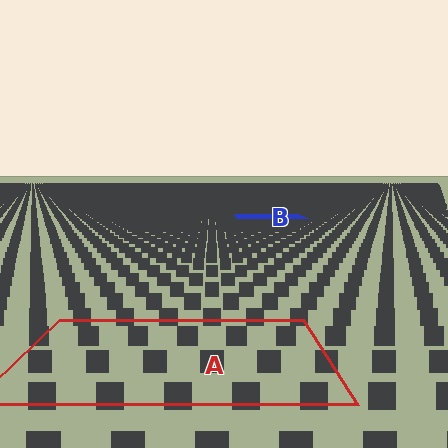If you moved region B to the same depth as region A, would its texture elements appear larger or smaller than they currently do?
They would appear larger. At a closer depth, the same texture elements are projected at a bigger on-screen size.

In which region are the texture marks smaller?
The texture marks are smaller in region B, because it is farther away.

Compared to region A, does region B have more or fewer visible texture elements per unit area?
Region B has more texture elements per unit area — they are packed more densely because it is farther away.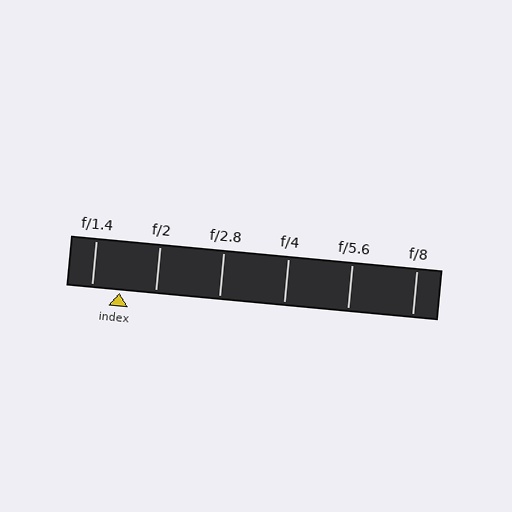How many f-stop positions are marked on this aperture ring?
There are 6 f-stop positions marked.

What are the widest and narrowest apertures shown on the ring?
The widest aperture shown is f/1.4 and the narrowest is f/8.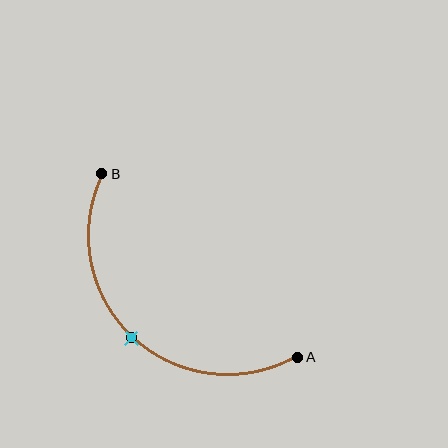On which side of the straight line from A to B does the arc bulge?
The arc bulges below and to the left of the straight line connecting A and B.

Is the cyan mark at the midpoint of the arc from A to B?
Yes. The cyan mark lies on the arc at equal arc-length from both A and B — it is the arc midpoint.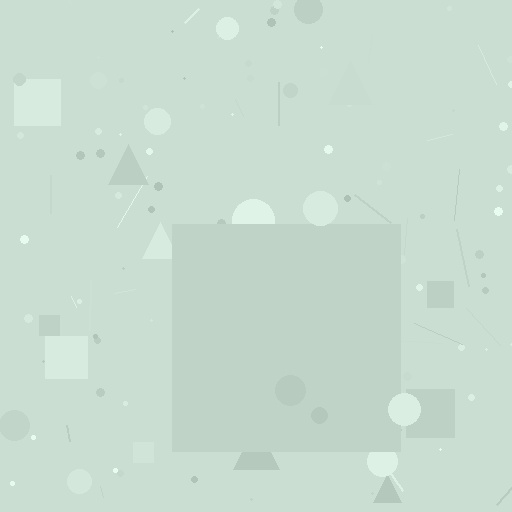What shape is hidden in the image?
A square is hidden in the image.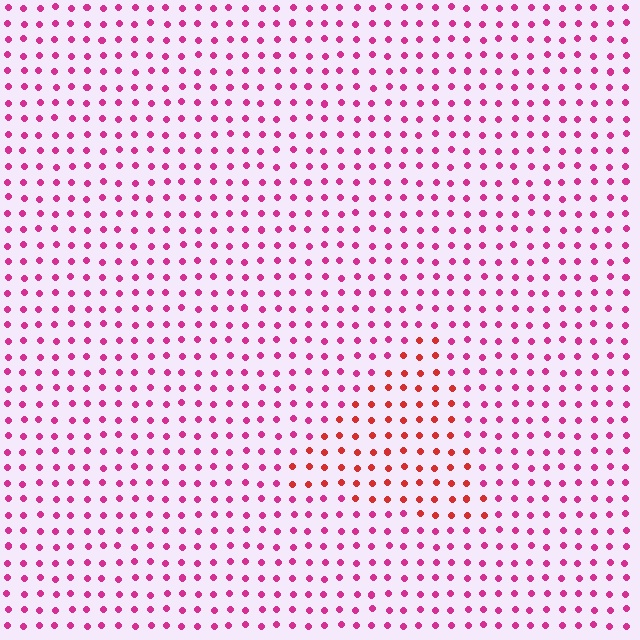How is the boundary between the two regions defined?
The boundary is defined purely by a slight shift in hue (about 36 degrees). Spacing, size, and orientation are identical on both sides.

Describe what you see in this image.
The image is filled with small magenta elements in a uniform arrangement. A triangle-shaped region is visible where the elements are tinted to a slightly different hue, forming a subtle color boundary.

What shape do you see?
I see a triangle.